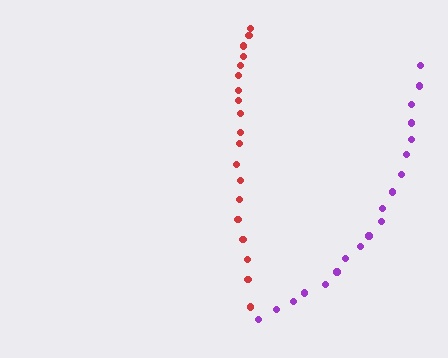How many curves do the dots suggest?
There are 2 distinct paths.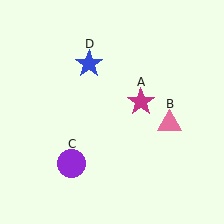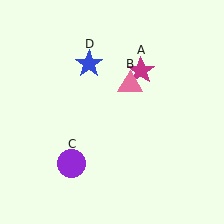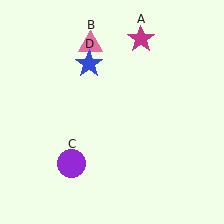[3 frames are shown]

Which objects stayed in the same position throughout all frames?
Purple circle (object C) and blue star (object D) remained stationary.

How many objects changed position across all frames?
2 objects changed position: magenta star (object A), pink triangle (object B).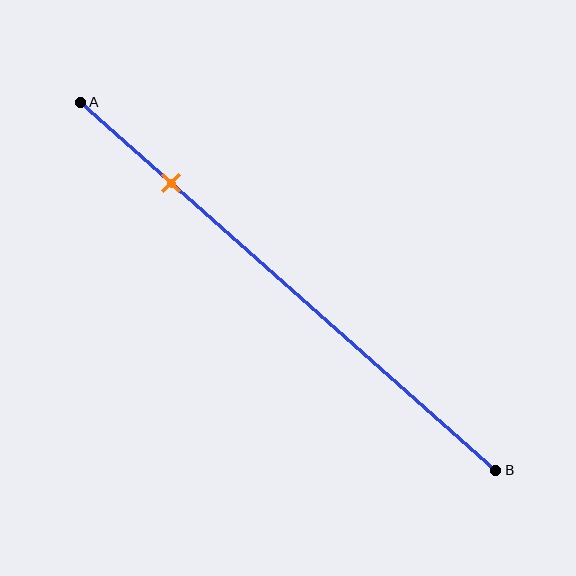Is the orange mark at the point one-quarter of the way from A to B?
No, the mark is at about 20% from A, not at the 25% one-quarter point.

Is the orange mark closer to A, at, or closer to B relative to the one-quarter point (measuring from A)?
The orange mark is closer to point A than the one-quarter point of segment AB.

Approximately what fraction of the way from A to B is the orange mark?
The orange mark is approximately 20% of the way from A to B.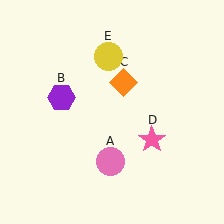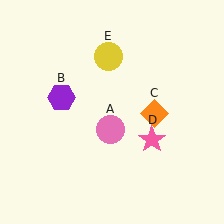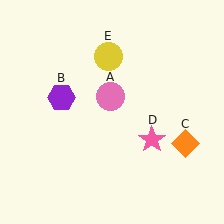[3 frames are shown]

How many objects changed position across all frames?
2 objects changed position: pink circle (object A), orange diamond (object C).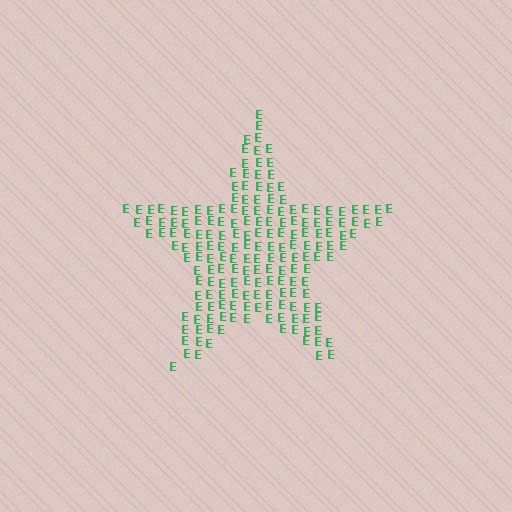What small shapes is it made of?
It is made of small letter E's.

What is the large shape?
The large shape is a star.